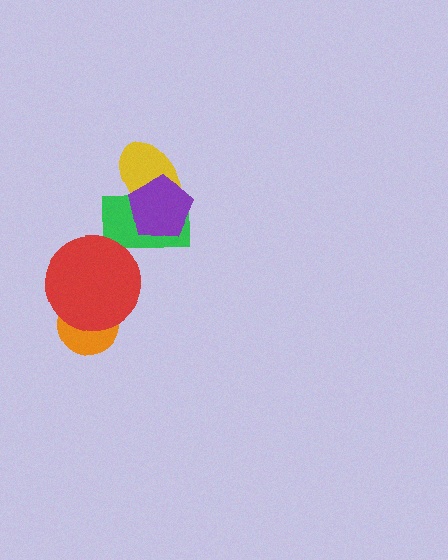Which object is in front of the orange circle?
The red circle is in front of the orange circle.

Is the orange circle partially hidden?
Yes, it is partially covered by another shape.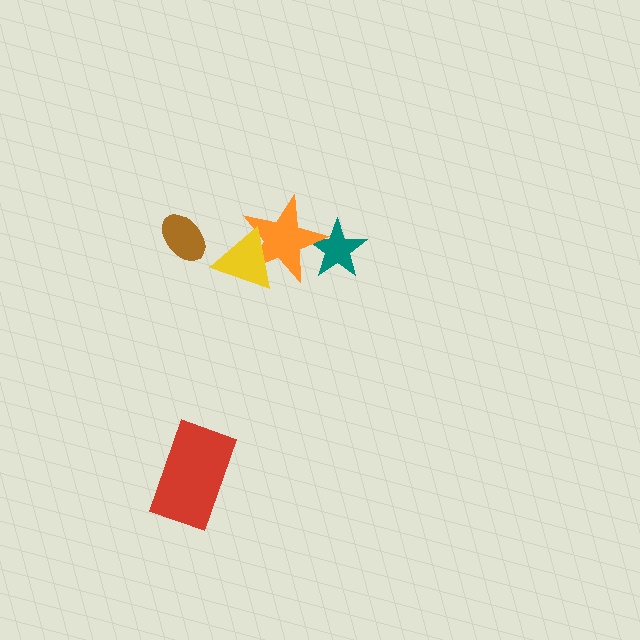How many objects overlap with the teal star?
1 object overlaps with the teal star.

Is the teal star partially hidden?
Yes, it is partially covered by another shape.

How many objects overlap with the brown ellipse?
0 objects overlap with the brown ellipse.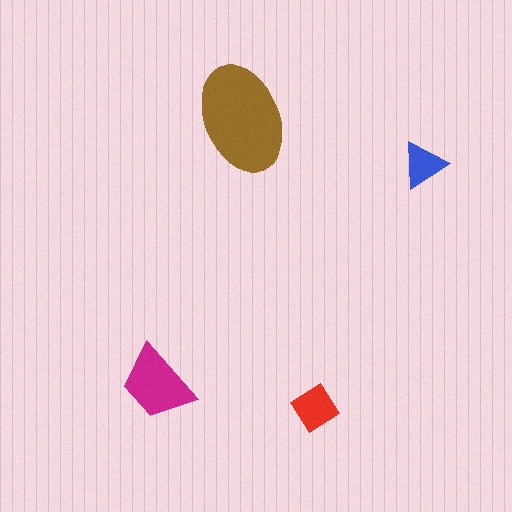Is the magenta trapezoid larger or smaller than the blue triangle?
Larger.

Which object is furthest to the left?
The magenta trapezoid is leftmost.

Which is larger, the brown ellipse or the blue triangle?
The brown ellipse.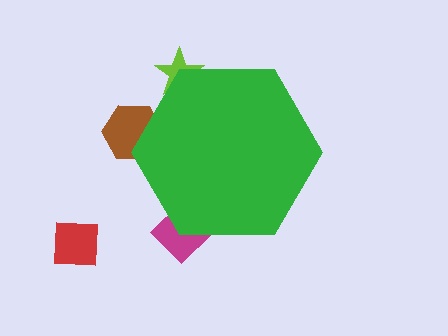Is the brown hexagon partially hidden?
Yes, the brown hexagon is partially hidden behind the green hexagon.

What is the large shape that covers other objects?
A green hexagon.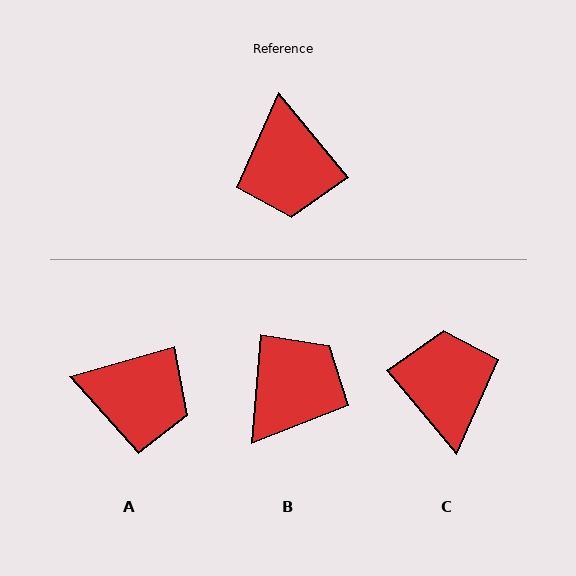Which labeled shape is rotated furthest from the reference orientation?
C, about 179 degrees away.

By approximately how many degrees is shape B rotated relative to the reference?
Approximately 136 degrees counter-clockwise.